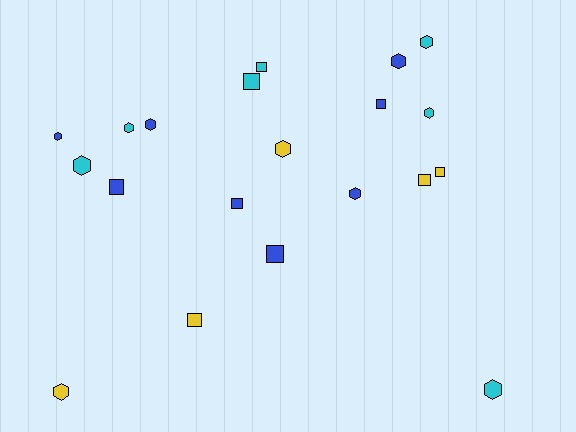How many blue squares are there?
There are 4 blue squares.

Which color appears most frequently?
Blue, with 8 objects.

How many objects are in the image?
There are 20 objects.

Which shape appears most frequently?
Hexagon, with 11 objects.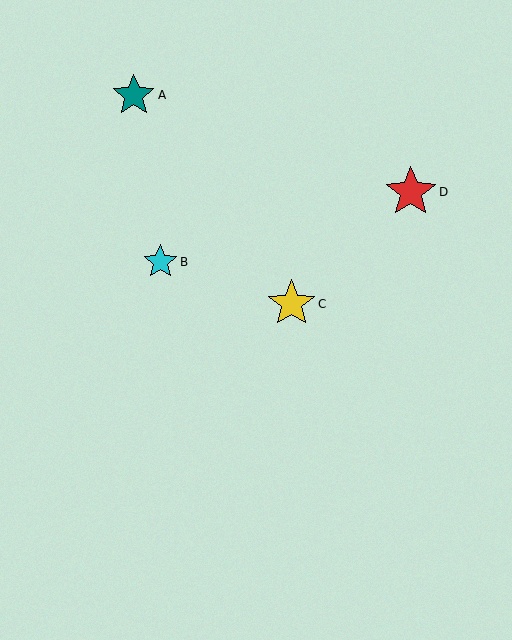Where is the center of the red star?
The center of the red star is at (411, 192).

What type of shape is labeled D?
Shape D is a red star.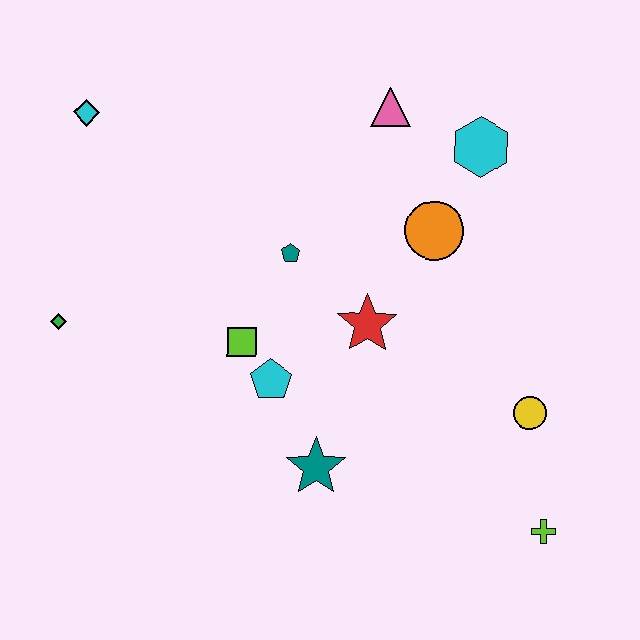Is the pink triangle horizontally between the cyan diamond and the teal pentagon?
No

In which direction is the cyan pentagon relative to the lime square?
The cyan pentagon is below the lime square.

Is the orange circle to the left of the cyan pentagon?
No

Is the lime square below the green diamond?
Yes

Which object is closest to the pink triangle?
The cyan hexagon is closest to the pink triangle.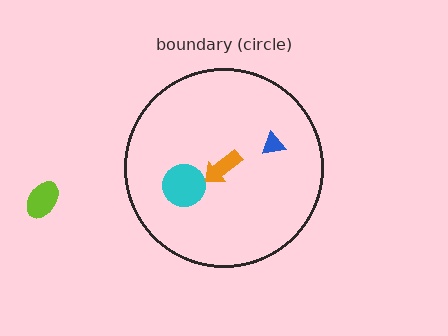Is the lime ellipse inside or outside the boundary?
Outside.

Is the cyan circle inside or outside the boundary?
Inside.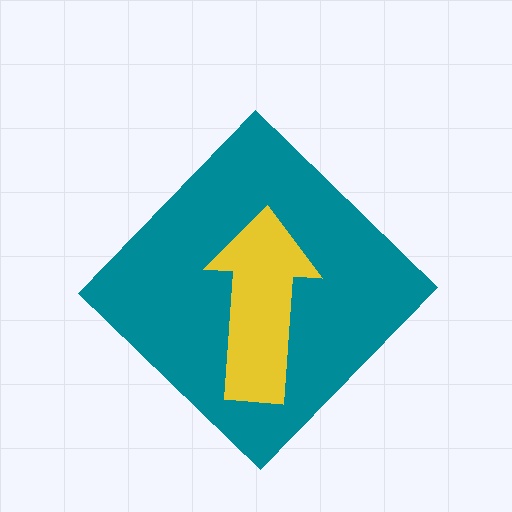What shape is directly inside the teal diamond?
The yellow arrow.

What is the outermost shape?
The teal diamond.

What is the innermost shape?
The yellow arrow.